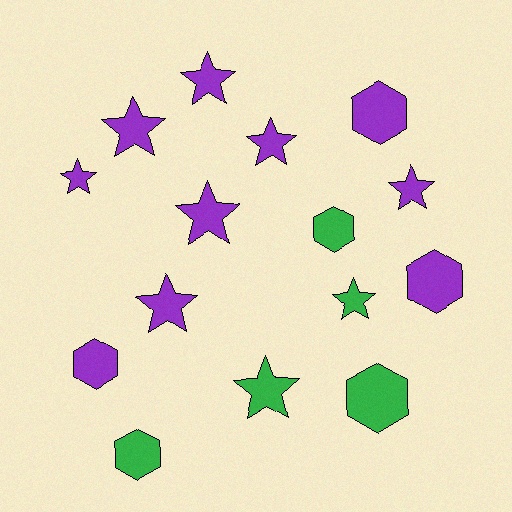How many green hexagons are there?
There are 3 green hexagons.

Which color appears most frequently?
Purple, with 10 objects.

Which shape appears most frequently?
Star, with 9 objects.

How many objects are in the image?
There are 15 objects.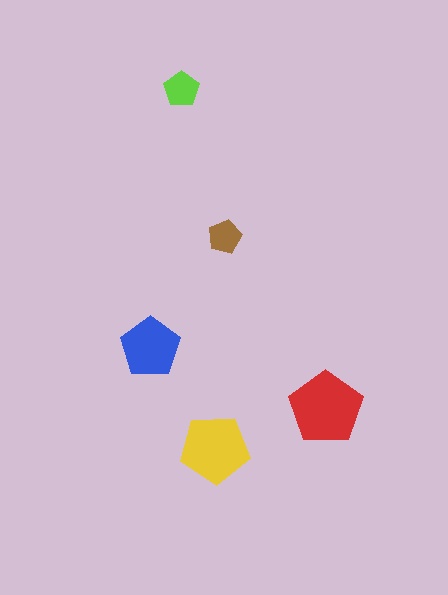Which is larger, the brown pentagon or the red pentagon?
The red one.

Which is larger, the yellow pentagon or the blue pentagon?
The yellow one.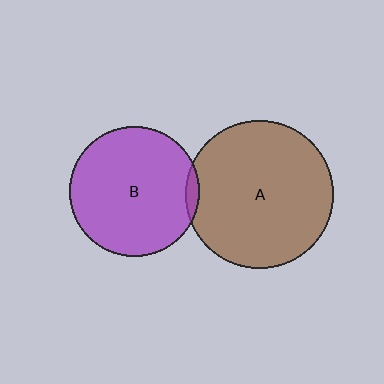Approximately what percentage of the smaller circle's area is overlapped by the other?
Approximately 5%.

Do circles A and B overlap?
Yes.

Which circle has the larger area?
Circle A (brown).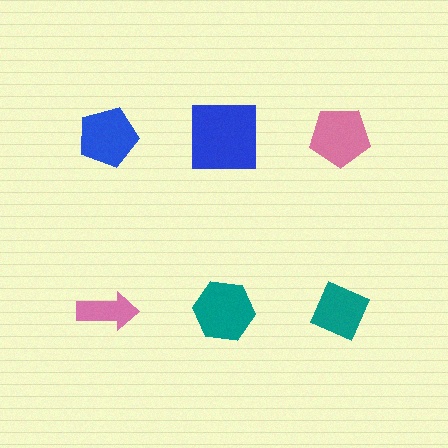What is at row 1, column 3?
A pink pentagon.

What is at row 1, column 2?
A blue square.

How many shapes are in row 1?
3 shapes.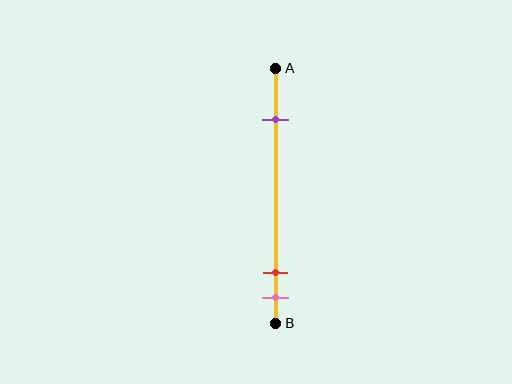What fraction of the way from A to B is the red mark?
The red mark is approximately 80% (0.8) of the way from A to B.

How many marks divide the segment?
There are 3 marks dividing the segment.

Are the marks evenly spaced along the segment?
No, the marks are not evenly spaced.